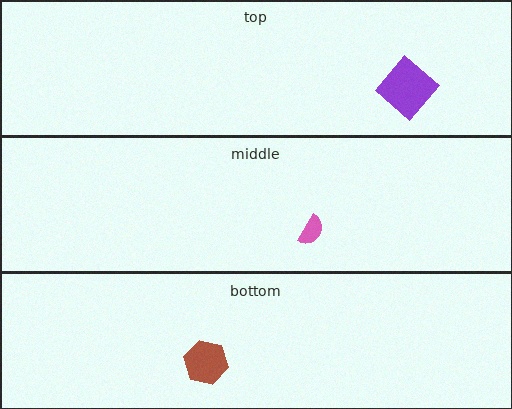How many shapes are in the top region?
1.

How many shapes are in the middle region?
1.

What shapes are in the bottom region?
The brown hexagon.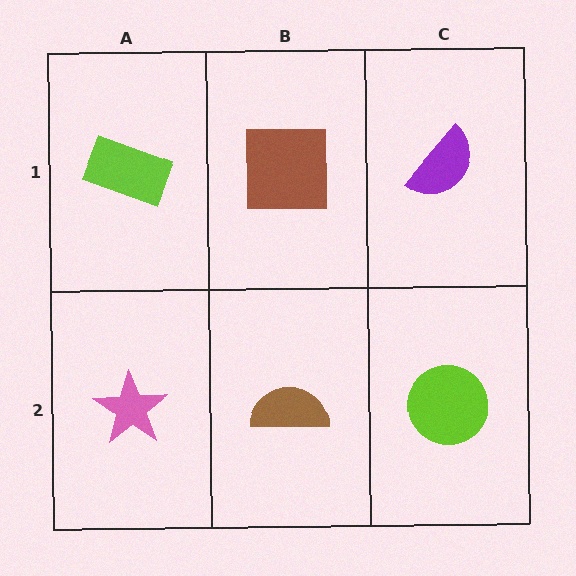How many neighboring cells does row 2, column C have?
2.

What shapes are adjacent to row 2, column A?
A lime rectangle (row 1, column A), a brown semicircle (row 2, column B).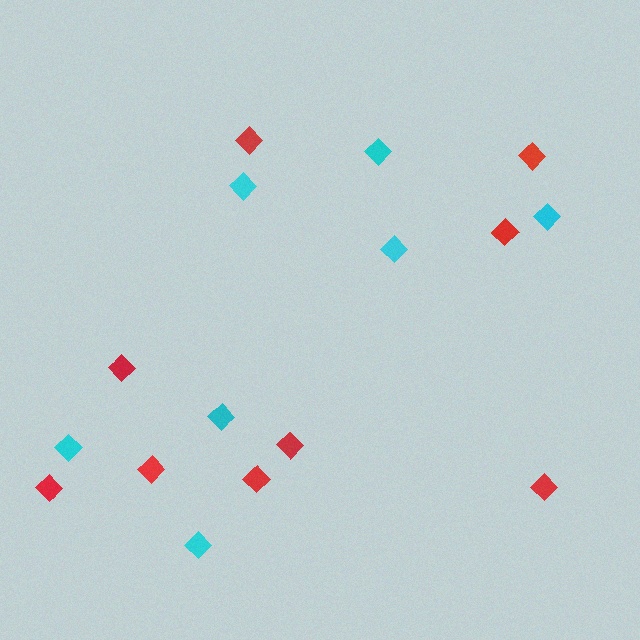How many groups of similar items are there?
There are 2 groups: one group of cyan diamonds (7) and one group of red diamonds (9).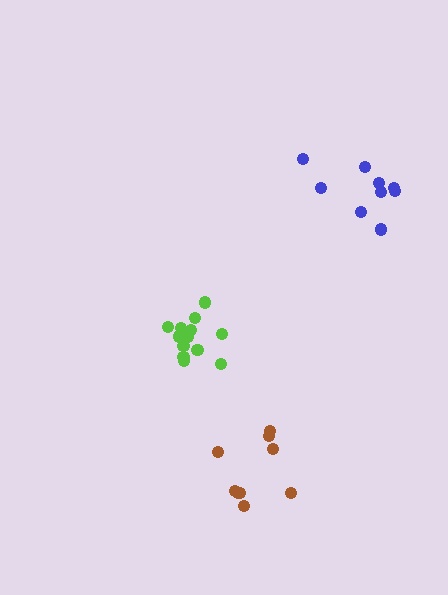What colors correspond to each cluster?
The clusters are colored: brown, blue, lime.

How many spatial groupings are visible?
There are 3 spatial groupings.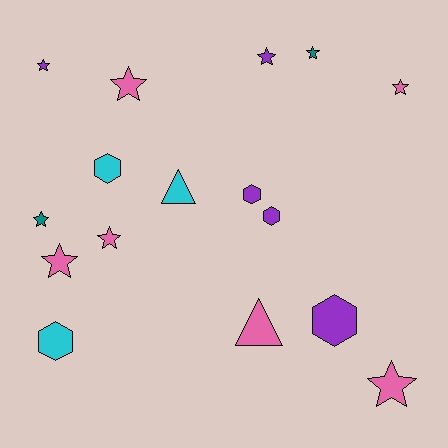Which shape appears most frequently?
Star, with 9 objects.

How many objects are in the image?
There are 16 objects.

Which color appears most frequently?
Pink, with 6 objects.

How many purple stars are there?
There are 2 purple stars.